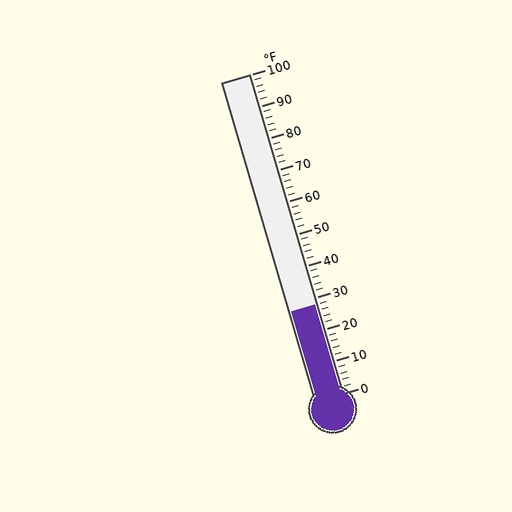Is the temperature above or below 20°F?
The temperature is above 20°F.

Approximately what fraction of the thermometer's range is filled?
The thermometer is filled to approximately 30% of its range.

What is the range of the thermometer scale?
The thermometer scale ranges from 0°F to 100°F.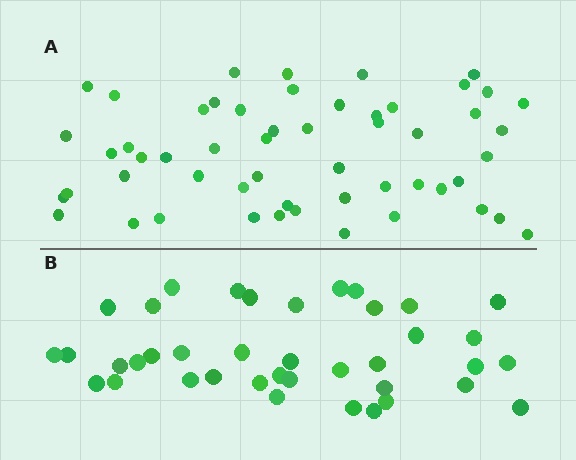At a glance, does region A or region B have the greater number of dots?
Region A (the top region) has more dots.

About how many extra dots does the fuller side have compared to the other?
Region A has approximately 15 more dots than region B.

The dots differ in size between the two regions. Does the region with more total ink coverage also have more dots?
No. Region B has more total ink coverage because its dots are larger, but region A actually contains more individual dots. Total area can be misleading — the number of items is what matters here.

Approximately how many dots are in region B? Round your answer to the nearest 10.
About 40 dots. (The exact count is 39, which rounds to 40.)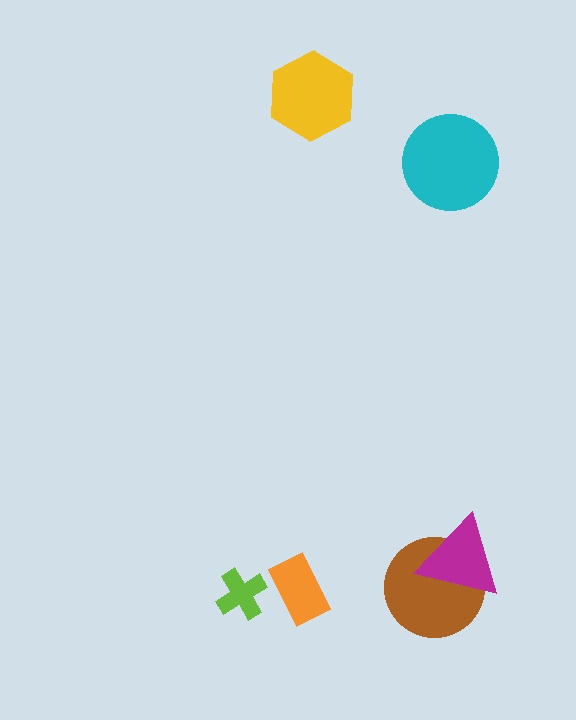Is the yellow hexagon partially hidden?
No, no other shape covers it.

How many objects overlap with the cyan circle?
0 objects overlap with the cyan circle.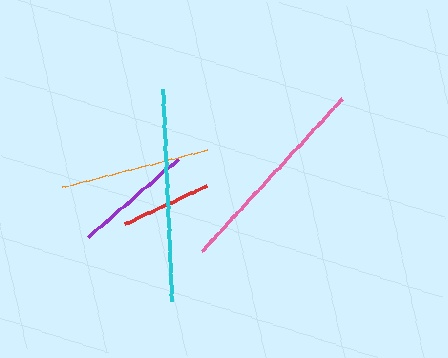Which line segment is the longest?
The cyan line is the longest at approximately 212 pixels.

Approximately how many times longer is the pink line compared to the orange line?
The pink line is approximately 1.4 times the length of the orange line.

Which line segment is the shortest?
The red line is the shortest at approximately 90 pixels.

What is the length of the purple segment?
The purple segment is approximately 118 pixels long.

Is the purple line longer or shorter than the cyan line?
The cyan line is longer than the purple line.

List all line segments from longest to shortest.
From longest to shortest: cyan, pink, orange, purple, red.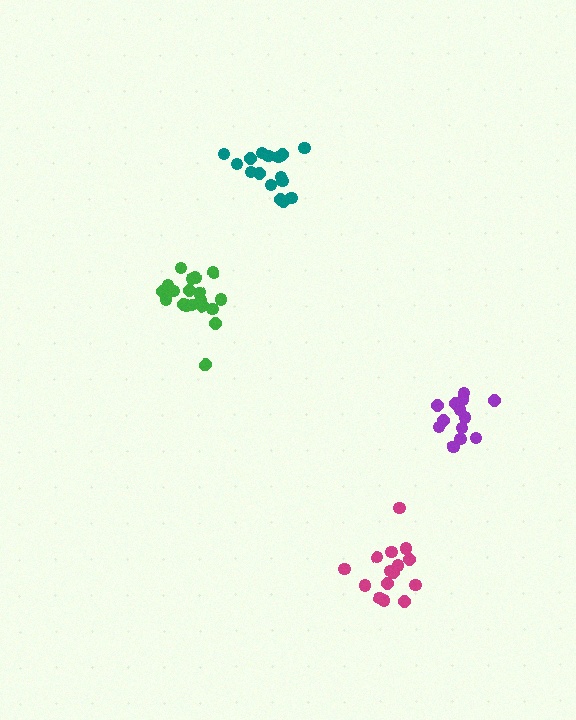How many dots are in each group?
Group 1: 16 dots, Group 2: 19 dots, Group 3: 13 dots, Group 4: 15 dots (63 total).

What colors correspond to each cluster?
The clusters are colored: teal, green, purple, magenta.